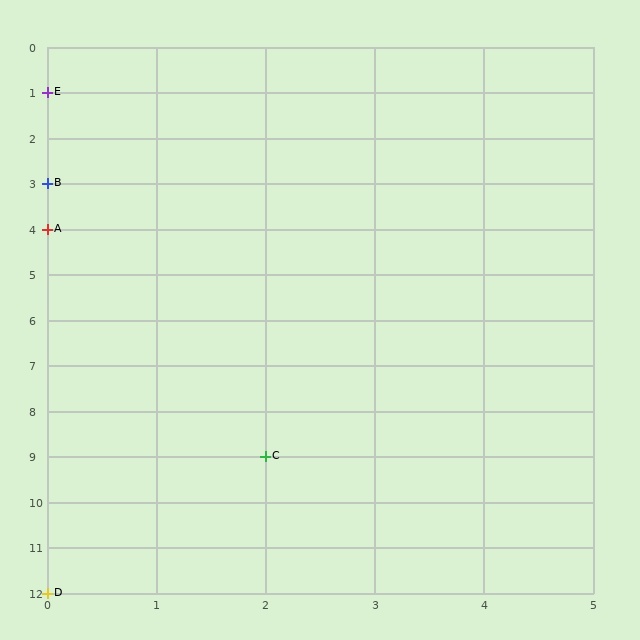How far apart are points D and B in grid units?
Points D and B are 9 rows apart.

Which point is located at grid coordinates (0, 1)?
Point E is at (0, 1).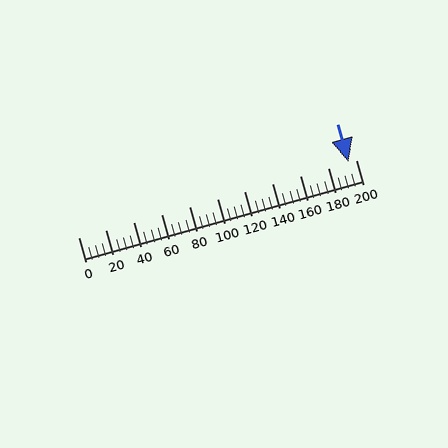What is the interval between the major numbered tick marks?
The major tick marks are spaced 20 units apart.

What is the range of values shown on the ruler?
The ruler shows values from 0 to 200.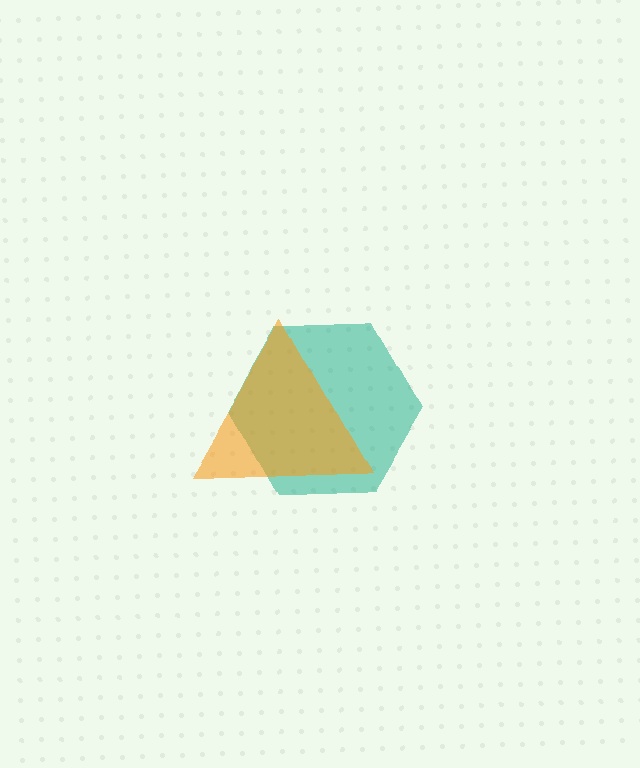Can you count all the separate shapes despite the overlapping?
Yes, there are 2 separate shapes.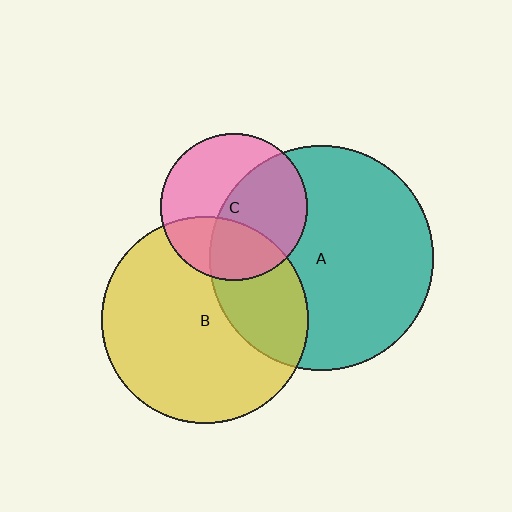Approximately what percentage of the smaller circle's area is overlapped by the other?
Approximately 30%.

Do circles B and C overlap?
Yes.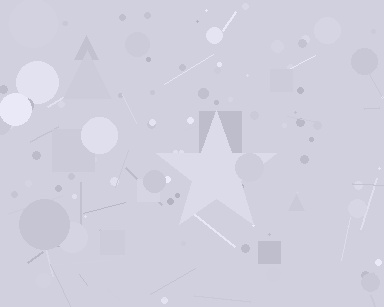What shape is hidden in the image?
A star is hidden in the image.